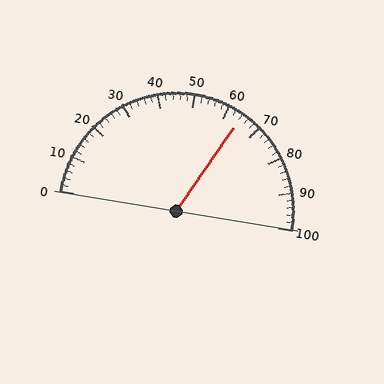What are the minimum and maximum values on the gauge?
The gauge ranges from 0 to 100.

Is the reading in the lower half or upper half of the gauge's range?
The reading is in the upper half of the range (0 to 100).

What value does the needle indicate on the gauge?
The needle indicates approximately 64.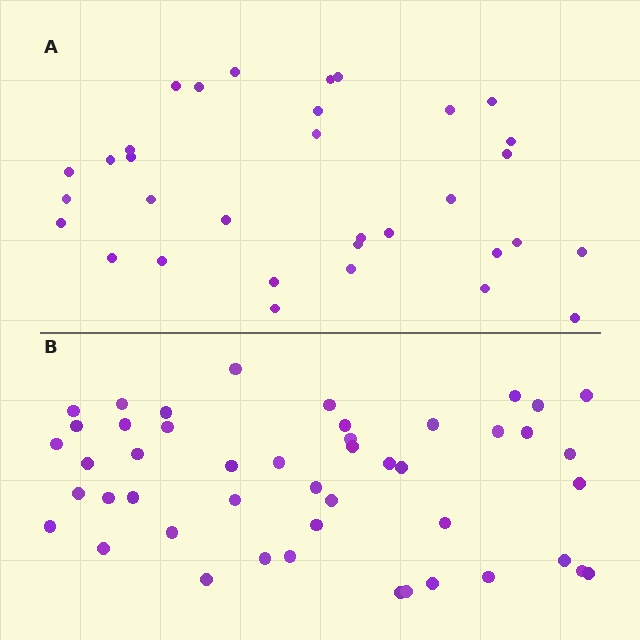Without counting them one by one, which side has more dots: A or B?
Region B (the bottom region) has more dots.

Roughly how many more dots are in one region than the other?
Region B has approximately 15 more dots than region A.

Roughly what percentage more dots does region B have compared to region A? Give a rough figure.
About 40% more.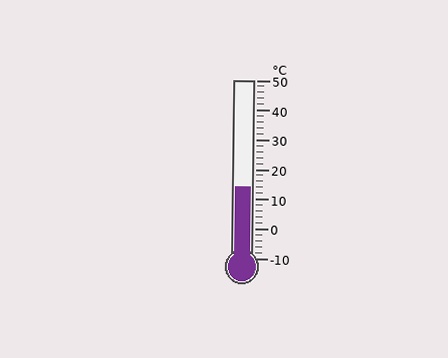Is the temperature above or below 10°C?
The temperature is above 10°C.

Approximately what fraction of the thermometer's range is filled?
The thermometer is filled to approximately 40% of its range.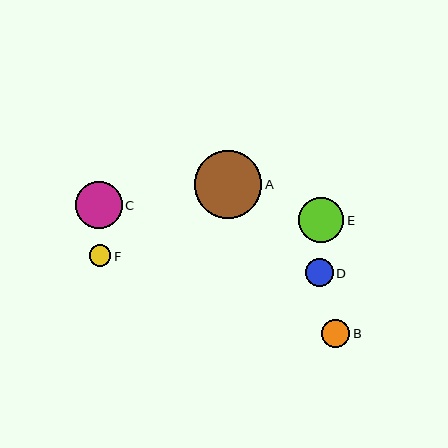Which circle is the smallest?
Circle F is the smallest with a size of approximately 22 pixels.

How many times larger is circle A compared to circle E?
Circle A is approximately 1.5 times the size of circle E.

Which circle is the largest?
Circle A is the largest with a size of approximately 68 pixels.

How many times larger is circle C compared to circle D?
Circle C is approximately 1.7 times the size of circle D.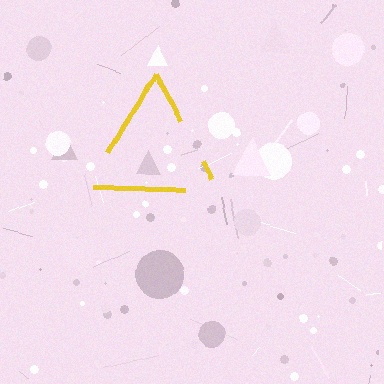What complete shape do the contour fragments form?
The contour fragments form a triangle.